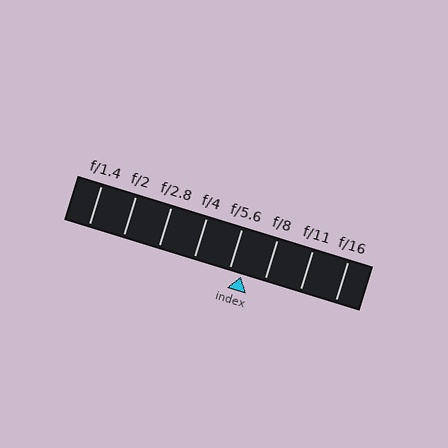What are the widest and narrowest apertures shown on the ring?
The widest aperture shown is f/1.4 and the narrowest is f/16.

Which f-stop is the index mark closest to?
The index mark is closest to f/5.6.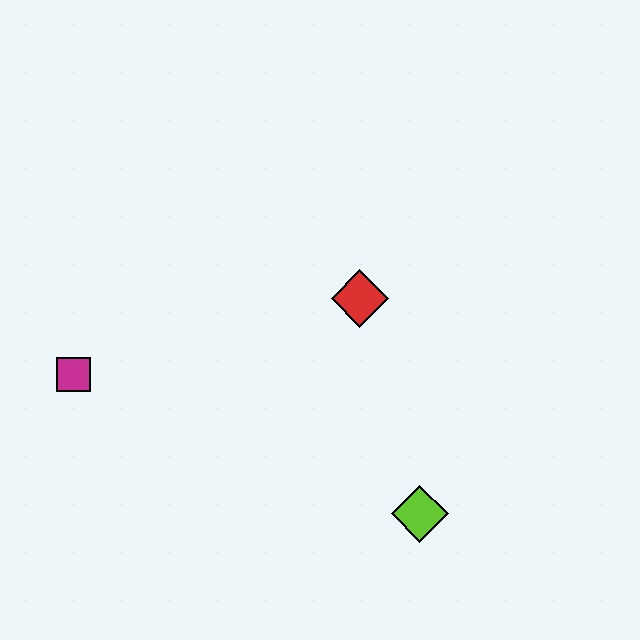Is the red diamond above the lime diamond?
Yes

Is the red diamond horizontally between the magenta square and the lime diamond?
Yes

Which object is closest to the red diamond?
The lime diamond is closest to the red diamond.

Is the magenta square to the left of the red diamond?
Yes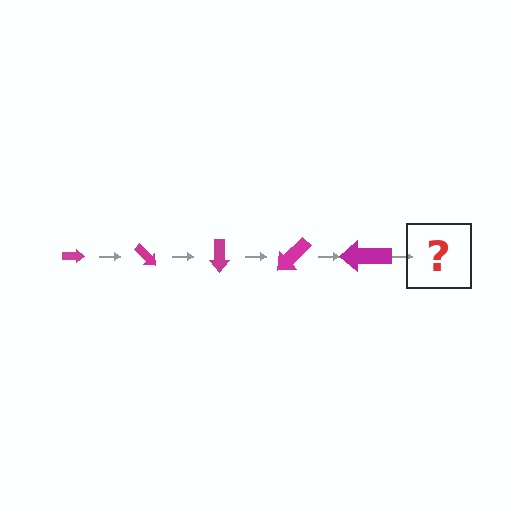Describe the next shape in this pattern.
It should be an arrow, larger than the previous one and rotated 225 degrees from the start.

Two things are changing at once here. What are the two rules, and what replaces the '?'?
The two rules are that the arrow grows larger each step and it rotates 45 degrees each step. The '?' should be an arrow, larger than the previous one and rotated 225 degrees from the start.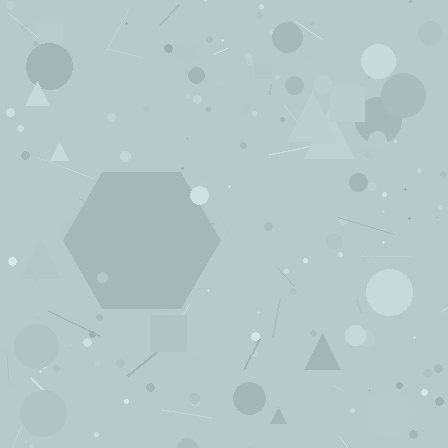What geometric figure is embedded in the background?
A hexagon is embedded in the background.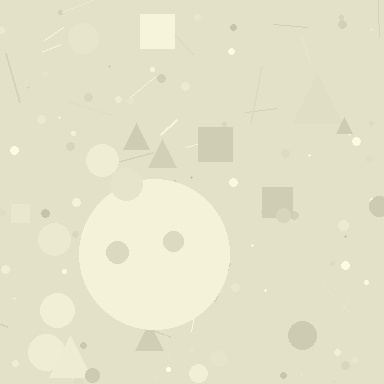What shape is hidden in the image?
A circle is hidden in the image.